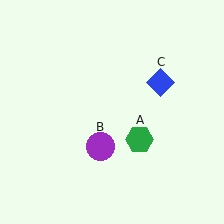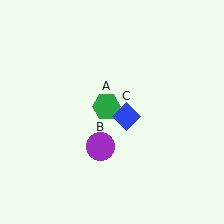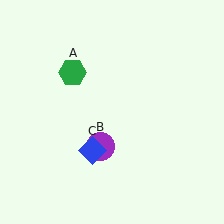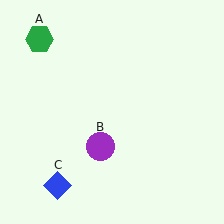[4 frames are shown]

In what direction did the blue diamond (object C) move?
The blue diamond (object C) moved down and to the left.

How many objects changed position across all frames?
2 objects changed position: green hexagon (object A), blue diamond (object C).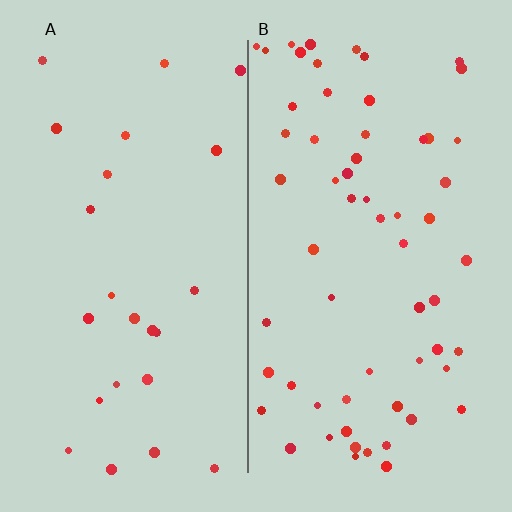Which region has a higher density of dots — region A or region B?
B (the right).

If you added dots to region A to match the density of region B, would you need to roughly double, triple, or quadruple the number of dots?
Approximately double.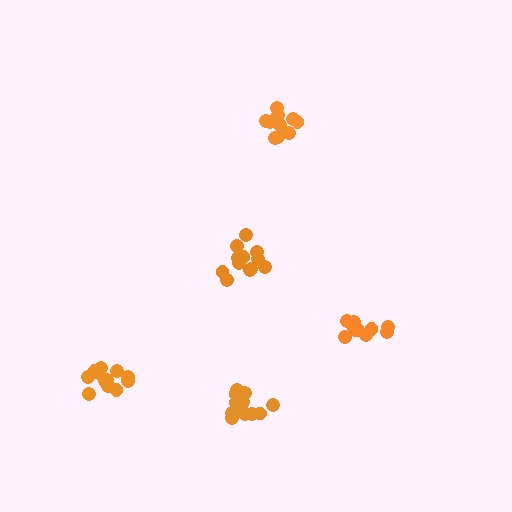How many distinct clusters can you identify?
There are 5 distinct clusters.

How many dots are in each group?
Group 1: 11 dots, Group 2: 13 dots, Group 3: 13 dots, Group 4: 12 dots, Group 5: 11 dots (60 total).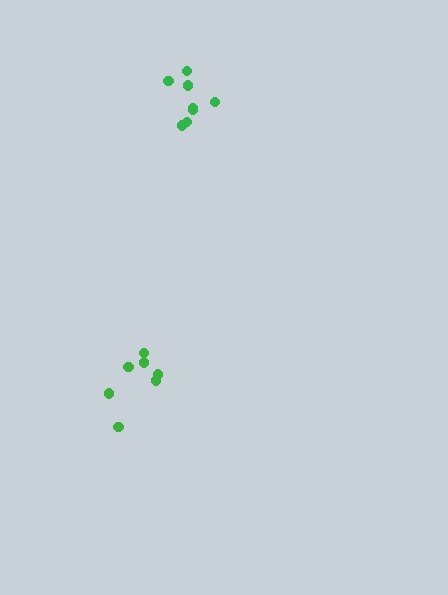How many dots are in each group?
Group 1: 8 dots, Group 2: 7 dots (15 total).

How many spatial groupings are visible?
There are 2 spatial groupings.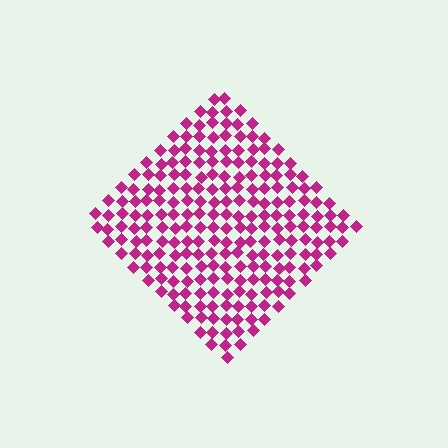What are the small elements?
The small elements are diamonds.